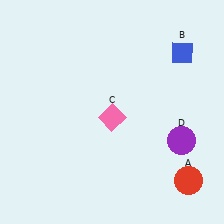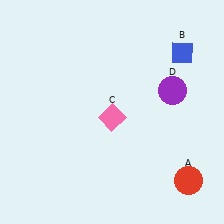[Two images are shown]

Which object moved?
The purple circle (D) moved up.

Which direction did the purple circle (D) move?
The purple circle (D) moved up.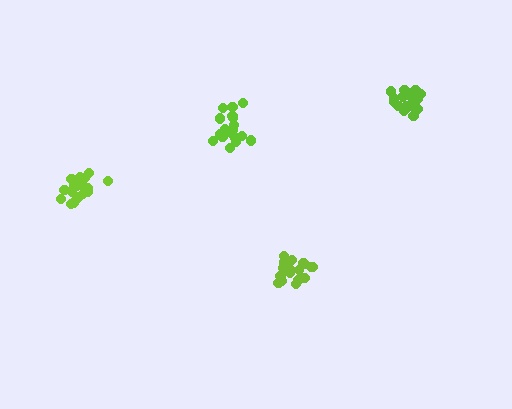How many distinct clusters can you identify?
There are 4 distinct clusters.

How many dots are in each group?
Group 1: 17 dots, Group 2: 19 dots, Group 3: 19 dots, Group 4: 17 dots (72 total).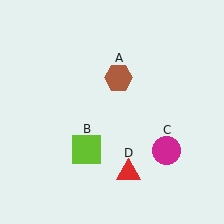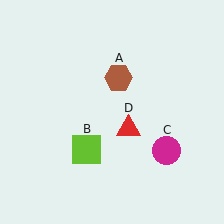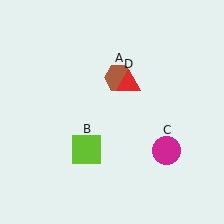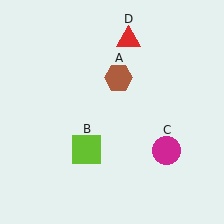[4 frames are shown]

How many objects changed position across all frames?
1 object changed position: red triangle (object D).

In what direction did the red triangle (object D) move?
The red triangle (object D) moved up.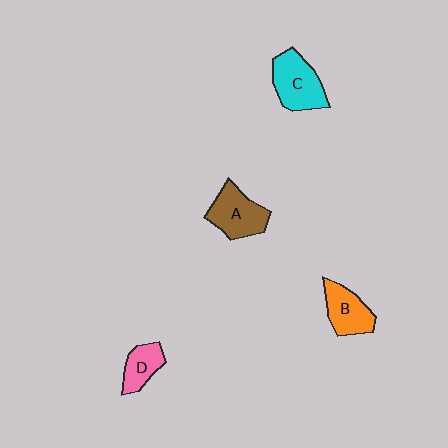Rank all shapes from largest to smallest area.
From largest to smallest: C (cyan), A (brown), B (orange), D (pink).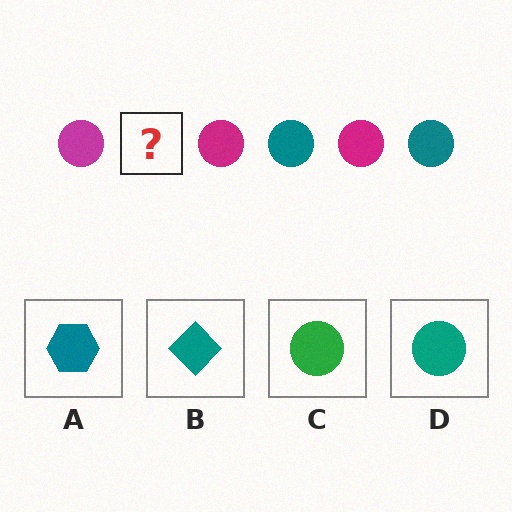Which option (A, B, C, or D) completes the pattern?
D.